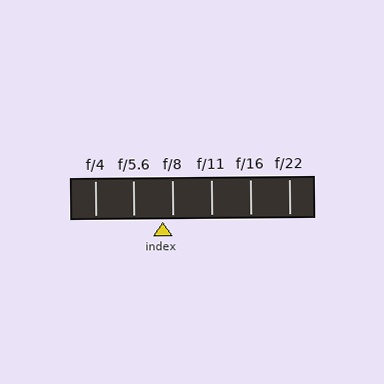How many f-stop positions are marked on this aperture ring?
There are 6 f-stop positions marked.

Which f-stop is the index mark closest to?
The index mark is closest to f/8.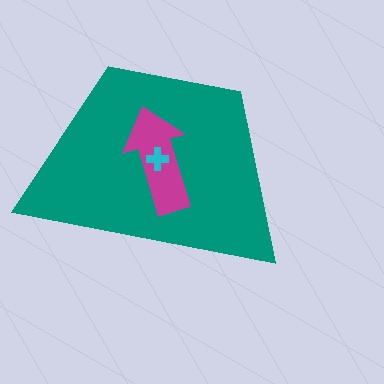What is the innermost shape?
The cyan cross.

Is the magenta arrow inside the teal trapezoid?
Yes.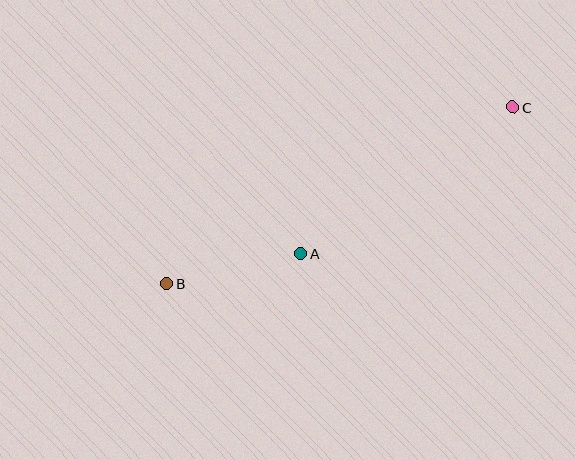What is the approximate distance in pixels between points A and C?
The distance between A and C is approximately 258 pixels.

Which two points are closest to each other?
Points A and B are closest to each other.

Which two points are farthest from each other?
Points B and C are farthest from each other.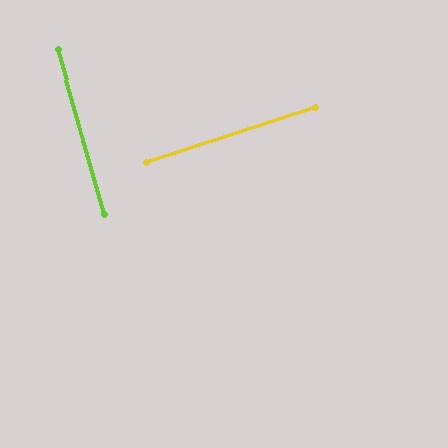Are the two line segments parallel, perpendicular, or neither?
Perpendicular — they meet at approximately 88°.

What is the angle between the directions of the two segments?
Approximately 88 degrees.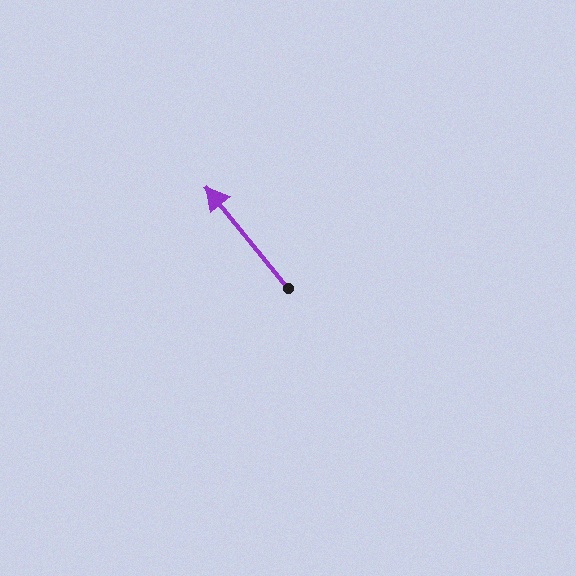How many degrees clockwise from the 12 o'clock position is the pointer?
Approximately 321 degrees.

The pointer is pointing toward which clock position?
Roughly 11 o'clock.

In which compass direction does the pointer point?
Northwest.